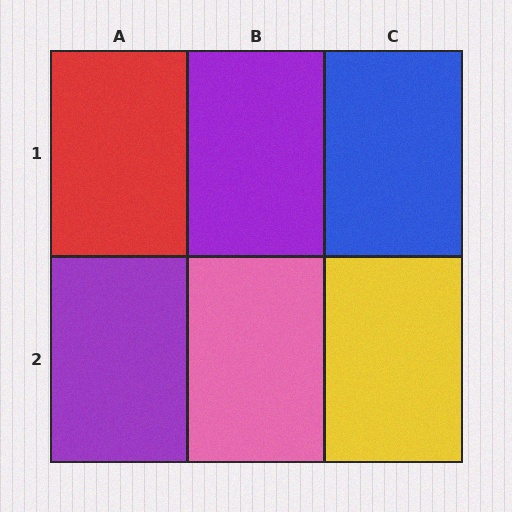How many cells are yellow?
1 cell is yellow.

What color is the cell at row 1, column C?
Blue.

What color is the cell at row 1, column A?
Red.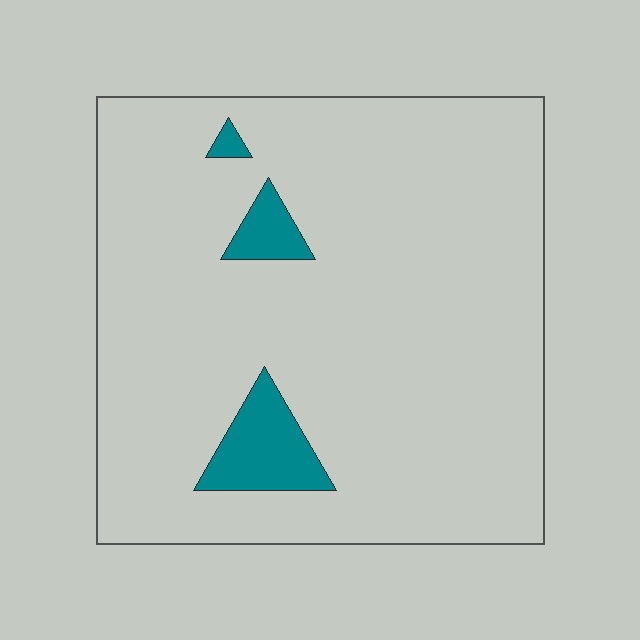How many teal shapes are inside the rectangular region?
3.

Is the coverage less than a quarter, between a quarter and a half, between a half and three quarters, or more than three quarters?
Less than a quarter.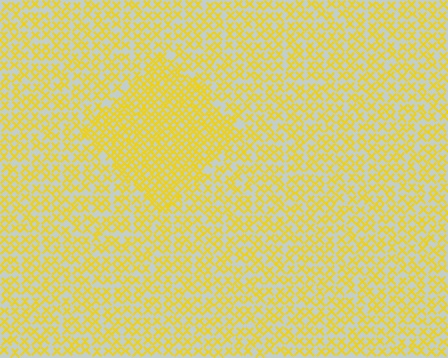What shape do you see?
I see a diamond.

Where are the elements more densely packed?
The elements are more densely packed inside the diamond boundary.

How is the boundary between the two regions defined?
The boundary is defined by a change in element density (approximately 1.8x ratio). All elements are the same color, size, and shape.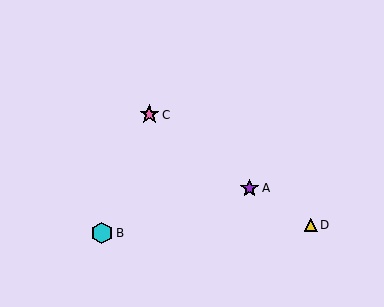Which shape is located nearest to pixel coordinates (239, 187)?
The purple star (labeled A) at (250, 188) is nearest to that location.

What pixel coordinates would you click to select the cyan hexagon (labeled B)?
Click at (102, 233) to select the cyan hexagon B.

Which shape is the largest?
The cyan hexagon (labeled B) is the largest.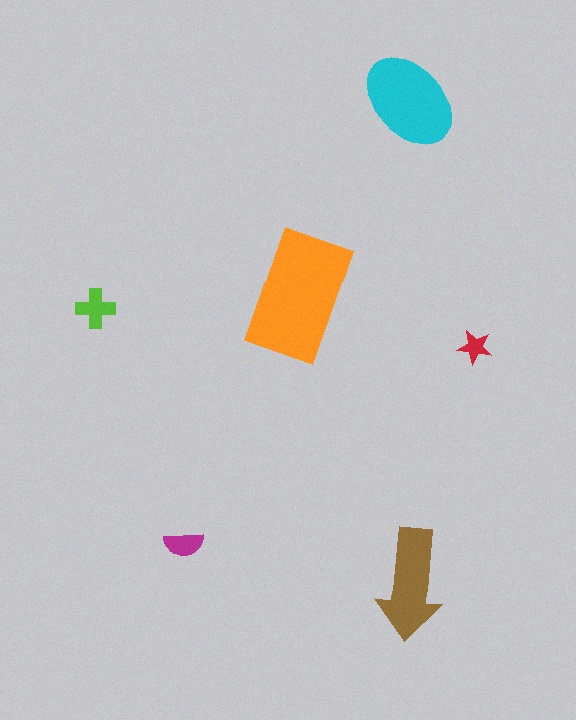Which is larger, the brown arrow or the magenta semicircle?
The brown arrow.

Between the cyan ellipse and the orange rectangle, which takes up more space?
The orange rectangle.